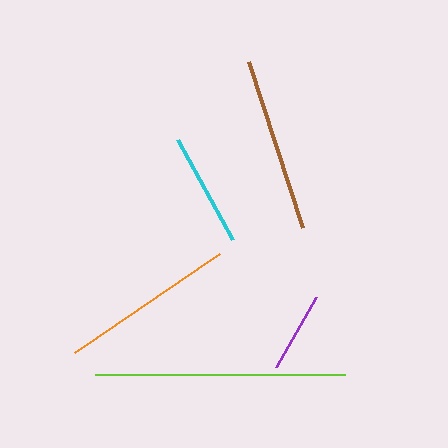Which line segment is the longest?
The lime line is the longest at approximately 250 pixels.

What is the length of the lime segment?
The lime segment is approximately 250 pixels long.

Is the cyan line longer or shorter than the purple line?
The cyan line is longer than the purple line.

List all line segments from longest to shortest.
From longest to shortest: lime, orange, brown, cyan, purple.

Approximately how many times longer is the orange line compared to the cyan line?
The orange line is approximately 1.5 times the length of the cyan line.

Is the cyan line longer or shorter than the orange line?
The orange line is longer than the cyan line.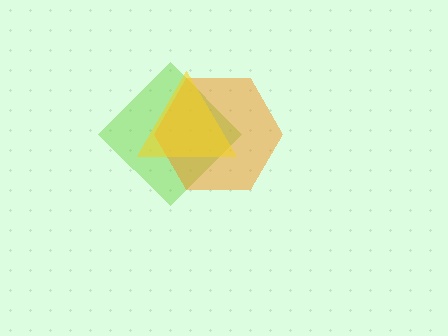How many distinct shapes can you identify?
There are 3 distinct shapes: a lime diamond, an orange hexagon, a yellow triangle.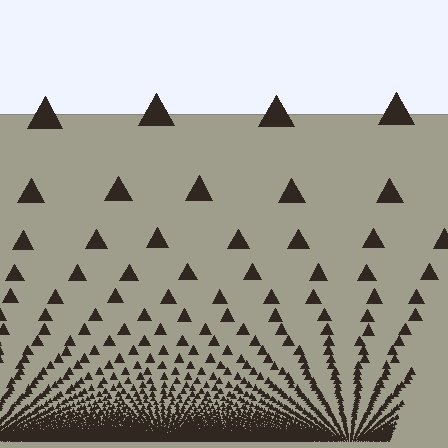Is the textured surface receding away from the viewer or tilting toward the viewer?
The surface appears to tilt toward the viewer. Texture elements get larger and sparser toward the top.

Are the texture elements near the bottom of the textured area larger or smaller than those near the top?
Smaller. The gradient is inverted — elements near the bottom are smaller and denser.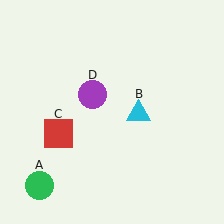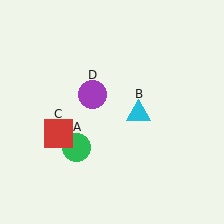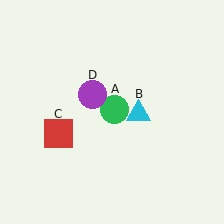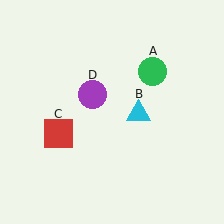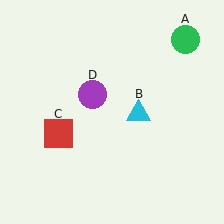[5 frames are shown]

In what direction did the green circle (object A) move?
The green circle (object A) moved up and to the right.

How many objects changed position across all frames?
1 object changed position: green circle (object A).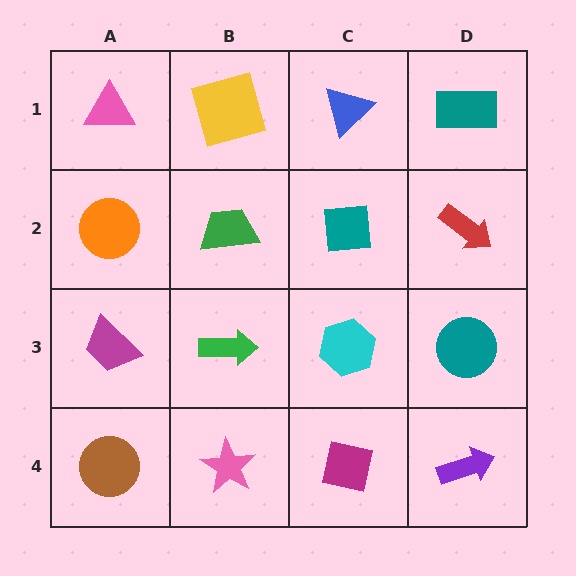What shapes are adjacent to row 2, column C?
A blue triangle (row 1, column C), a cyan hexagon (row 3, column C), a green trapezoid (row 2, column B), a red arrow (row 2, column D).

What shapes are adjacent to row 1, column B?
A green trapezoid (row 2, column B), a pink triangle (row 1, column A), a blue triangle (row 1, column C).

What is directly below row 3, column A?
A brown circle.